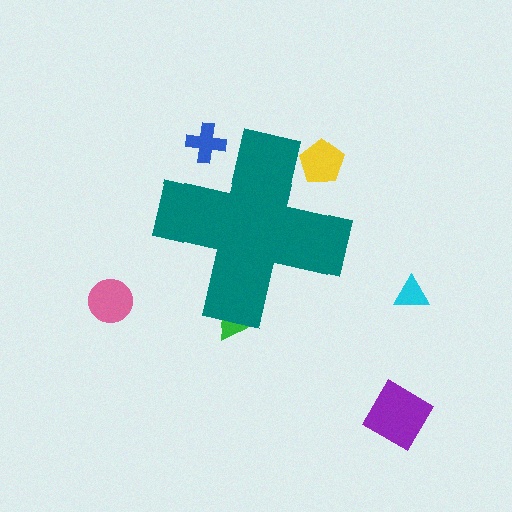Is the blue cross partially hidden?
Yes, the blue cross is partially hidden behind the teal cross.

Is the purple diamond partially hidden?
No, the purple diamond is fully visible.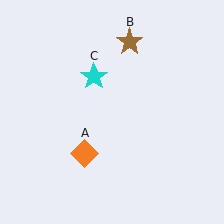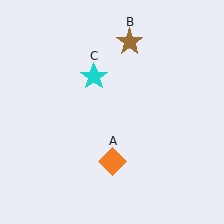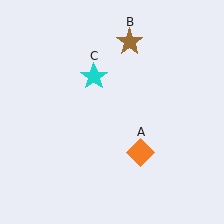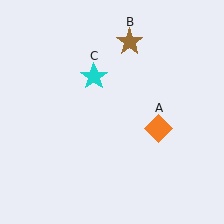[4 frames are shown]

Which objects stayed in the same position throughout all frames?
Brown star (object B) and cyan star (object C) remained stationary.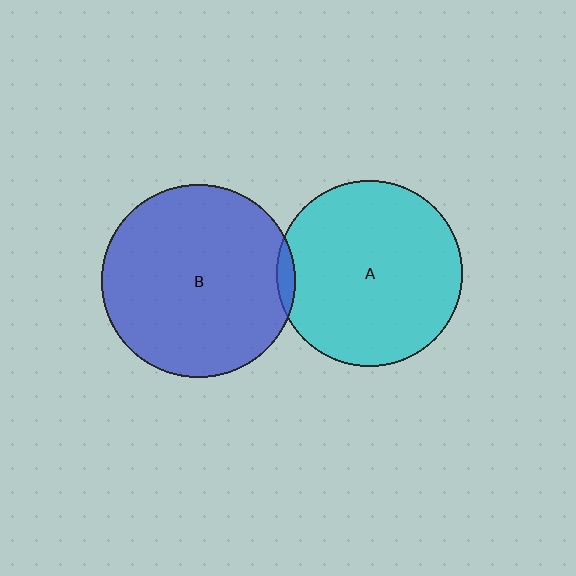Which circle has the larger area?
Circle B (blue).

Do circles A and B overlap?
Yes.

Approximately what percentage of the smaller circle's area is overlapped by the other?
Approximately 5%.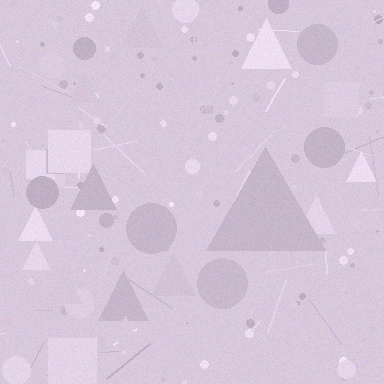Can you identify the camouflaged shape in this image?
The camouflaged shape is a triangle.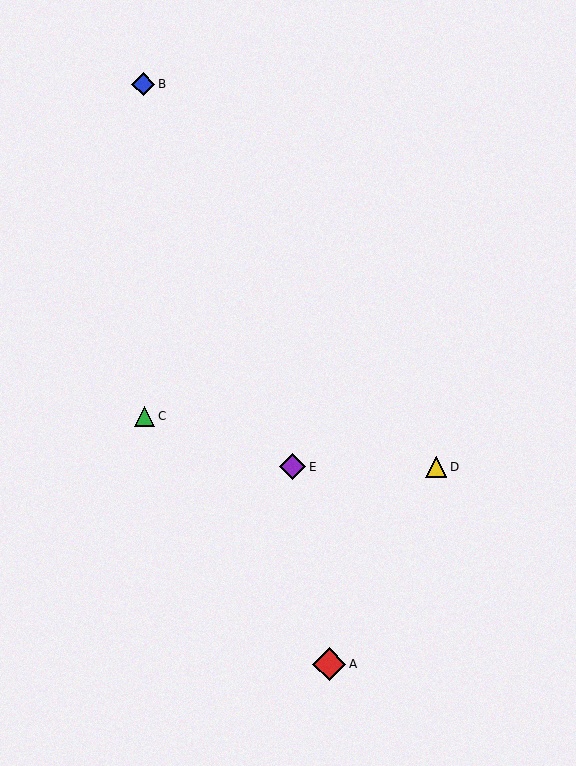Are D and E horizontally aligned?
Yes, both are at y≈467.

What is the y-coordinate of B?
Object B is at y≈84.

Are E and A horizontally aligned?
No, E is at y≈467 and A is at y≈664.